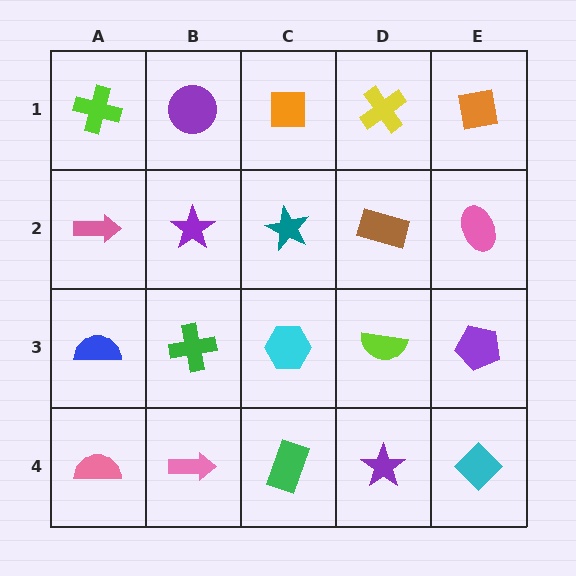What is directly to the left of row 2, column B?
A pink arrow.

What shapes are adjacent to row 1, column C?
A teal star (row 2, column C), a purple circle (row 1, column B), a yellow cross (row 1, column D).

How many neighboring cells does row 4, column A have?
2.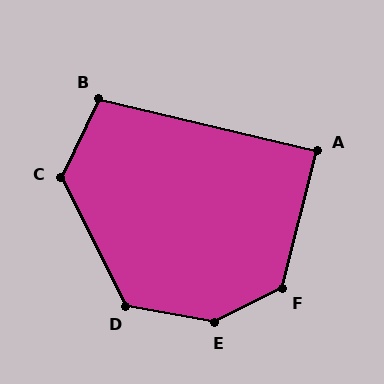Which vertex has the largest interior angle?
E, at approximately 143 degrees.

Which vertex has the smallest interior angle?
A, at approximately 89 degrees.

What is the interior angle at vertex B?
Approximately 102 degrees (obtuse).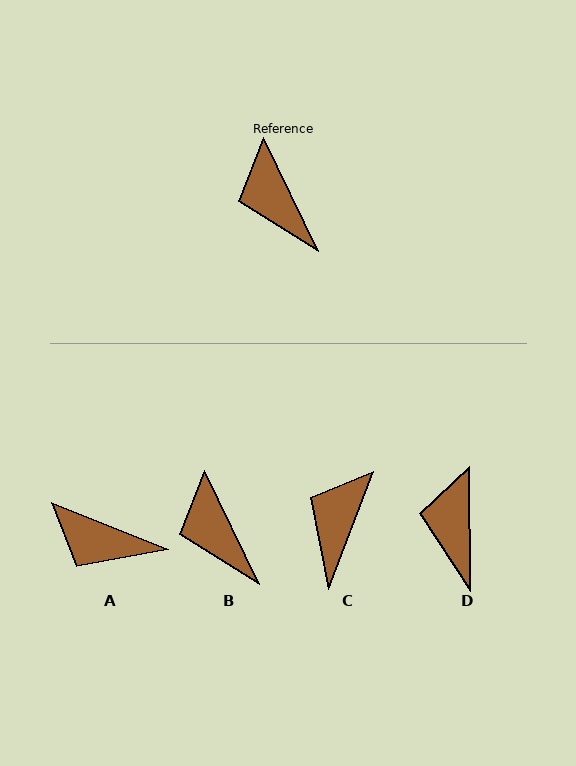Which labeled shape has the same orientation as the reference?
B.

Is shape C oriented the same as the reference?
No, it is off by about 47 degrees.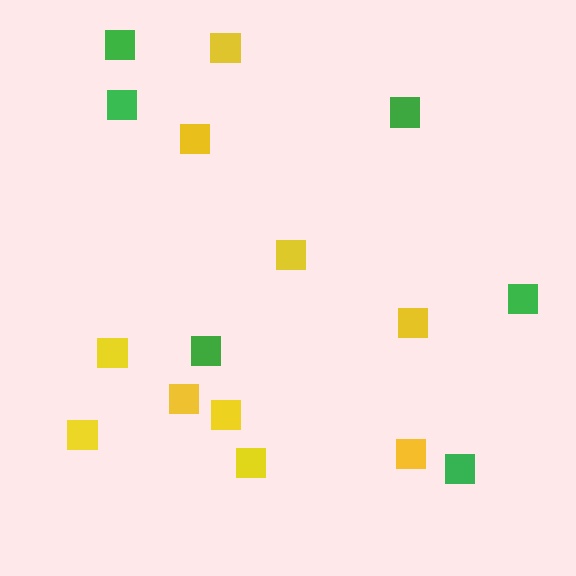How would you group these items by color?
There are 2 groups: one group of green squares (6) and one group of yellow squares (10).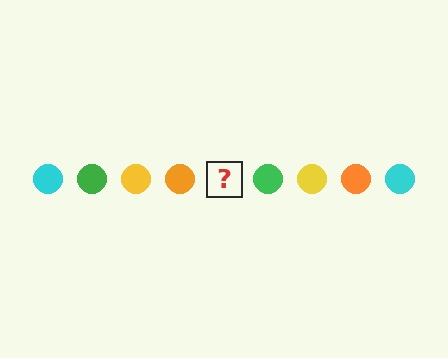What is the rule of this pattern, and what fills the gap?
The rule is that the pattern cycles through cyan, green, yellow, orange circles. The gap should be filled with a cyan circle.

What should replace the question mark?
The question mark should be replaced with a cyan circle.